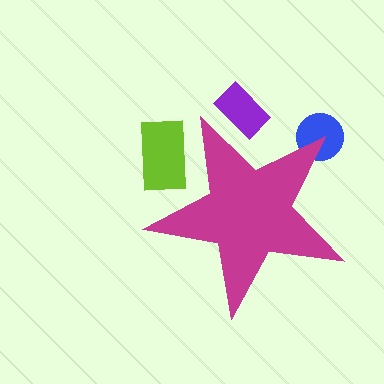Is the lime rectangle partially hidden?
Yes, the lime rectangle is partially hidden behind the magenta star.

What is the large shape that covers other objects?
A magenta star.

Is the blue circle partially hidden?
Yes, the blue circle is partially hidden behind the magenta star.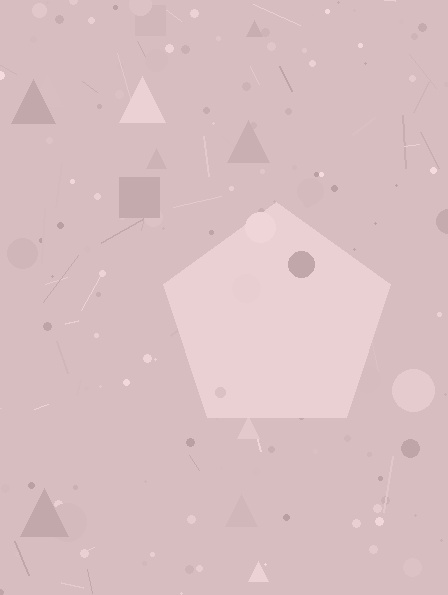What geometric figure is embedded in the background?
A pentagon is embedded in the background.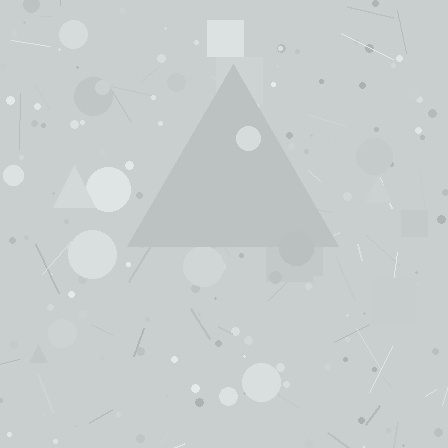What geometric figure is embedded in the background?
A triangle is embedded in the background.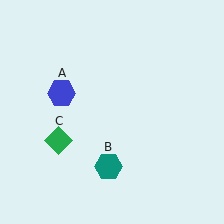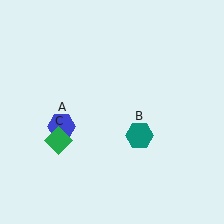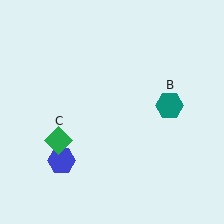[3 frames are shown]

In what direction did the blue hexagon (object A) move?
The blue hexagon (object A) moved down.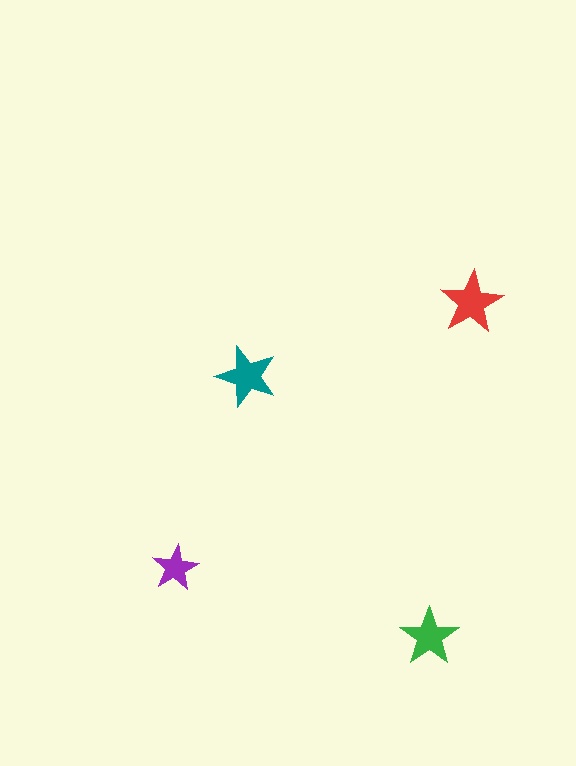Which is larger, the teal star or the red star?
The red one.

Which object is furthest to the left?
The purple star is leftmost.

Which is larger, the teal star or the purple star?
The teal one.